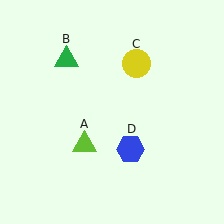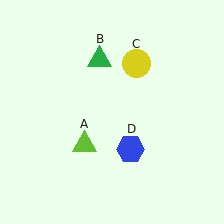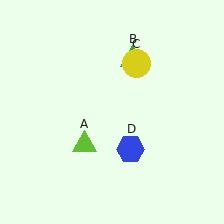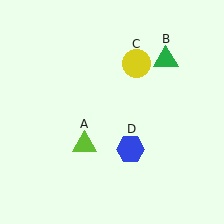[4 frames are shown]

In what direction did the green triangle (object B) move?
The green triangle (object B) moved right.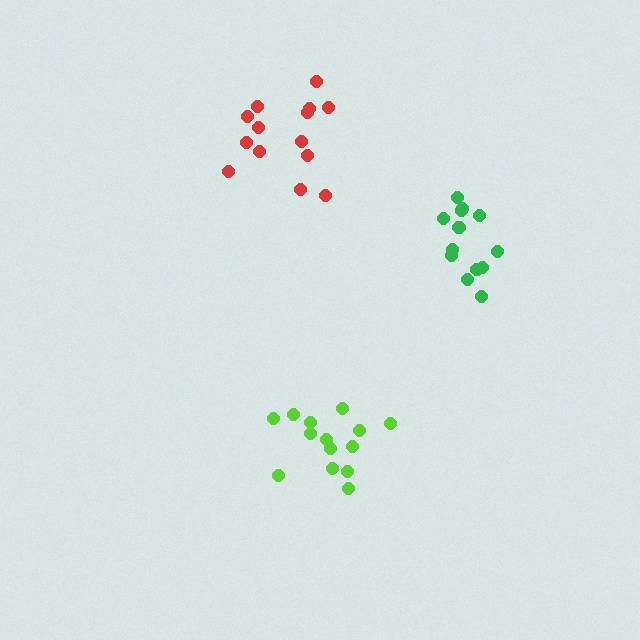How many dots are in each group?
Group 1: 14 dots, Group 2: 14 dots, Group 3: 14 dots (42 total).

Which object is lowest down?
The lime cluster is bottommost.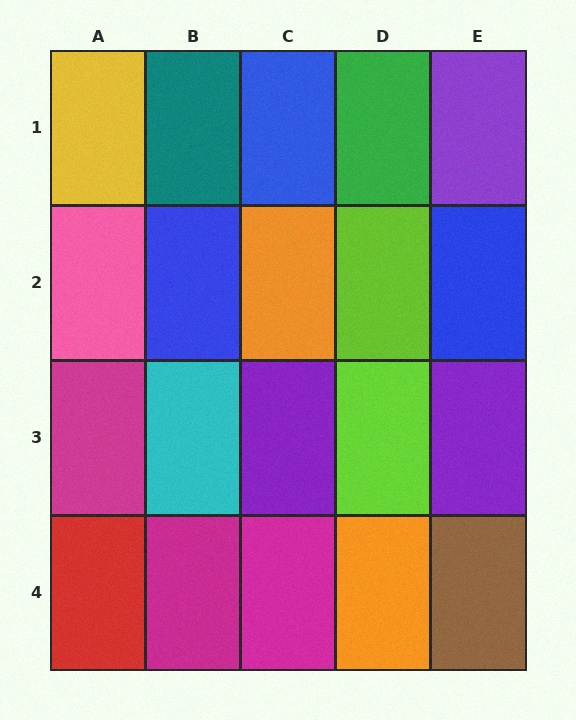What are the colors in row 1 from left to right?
Yellow, teal, blue, green, purple.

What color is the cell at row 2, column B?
Blue.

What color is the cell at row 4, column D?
Orange.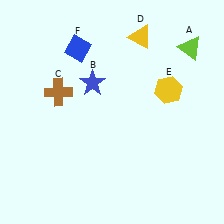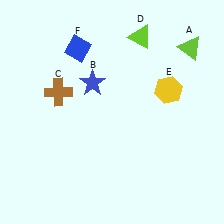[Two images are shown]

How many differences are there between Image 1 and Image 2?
There is 1 difference between the two images.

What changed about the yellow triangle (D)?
In Image 1, D is yellow. In Image 2, it changed to lime.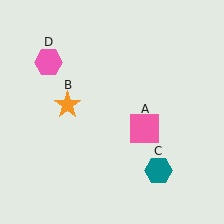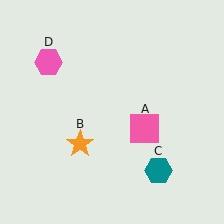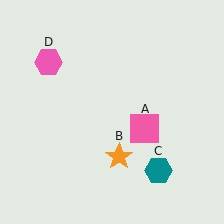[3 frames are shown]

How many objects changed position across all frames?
1 object changed position: orange star (object B).